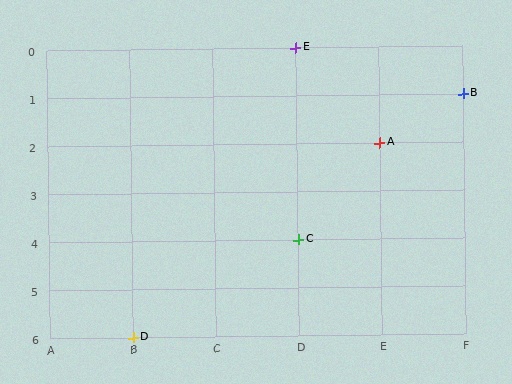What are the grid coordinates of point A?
Point A is at grid coordinates (E, 2).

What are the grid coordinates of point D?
Point D is at grid coordinates (B, 6).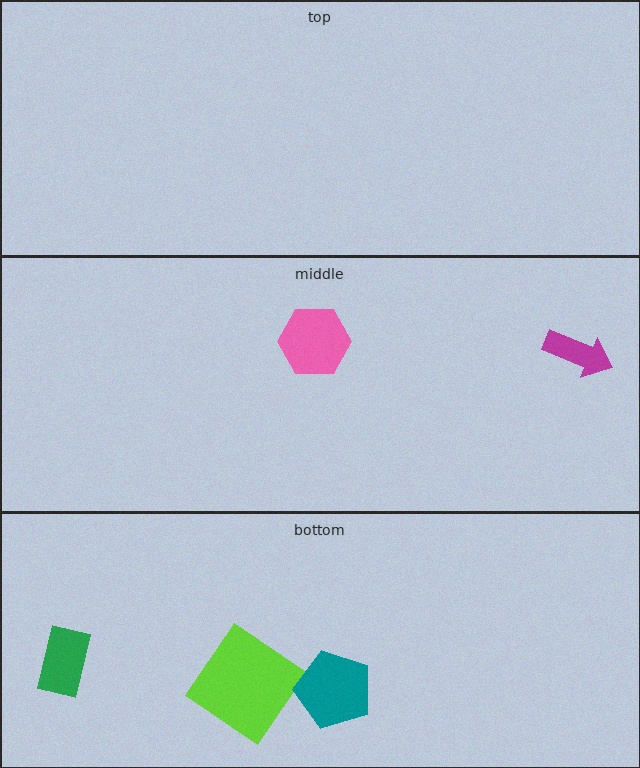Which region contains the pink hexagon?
The middle region.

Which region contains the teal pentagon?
The bottom region.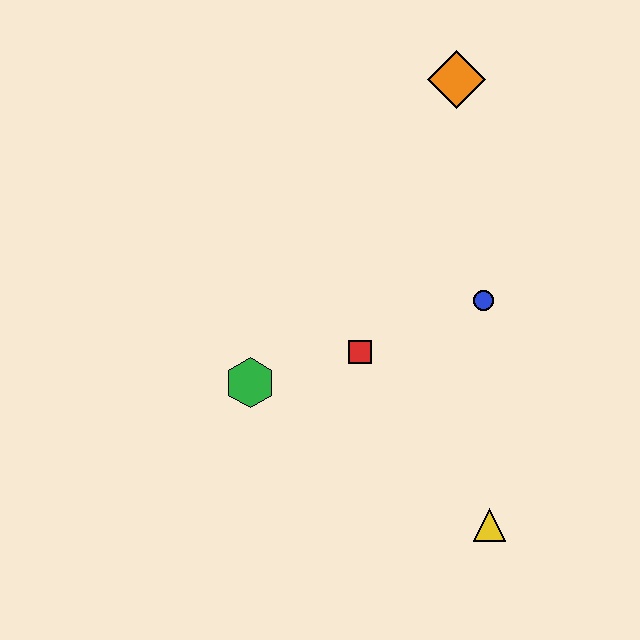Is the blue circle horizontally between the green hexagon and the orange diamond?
No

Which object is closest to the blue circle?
The red square is closest to the blue circle.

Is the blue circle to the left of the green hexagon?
No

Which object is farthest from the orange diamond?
The yellow triangle is farthest from the orange diamond.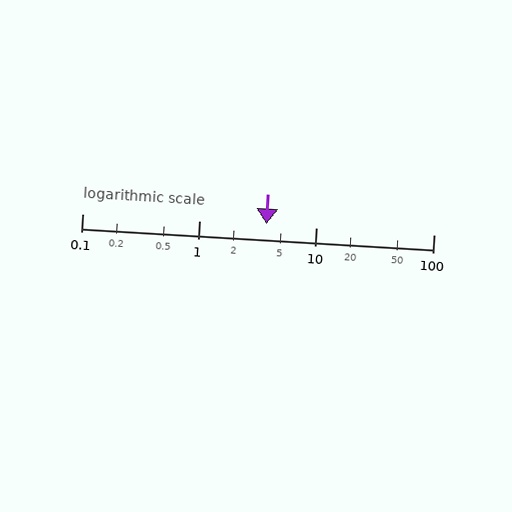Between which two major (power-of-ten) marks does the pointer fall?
The pointer is between 1 and 10.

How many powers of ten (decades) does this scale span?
The scale spans 3 decades, from 0.1 to 100.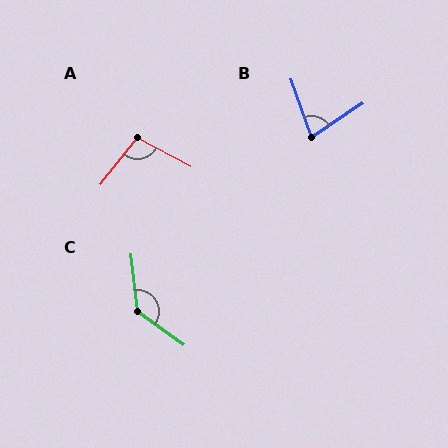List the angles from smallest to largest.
B (75°), A (100°), C (132°).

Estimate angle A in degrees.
Approximately 100 degrees.